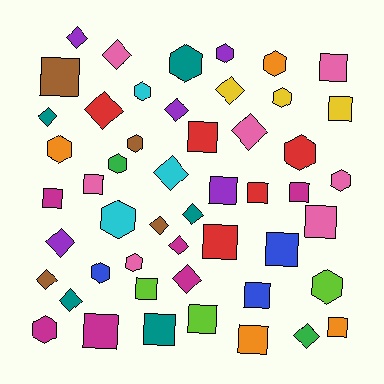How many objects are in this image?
There are 50 objects.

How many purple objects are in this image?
There are 5 purple objects.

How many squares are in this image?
There are 19 squares.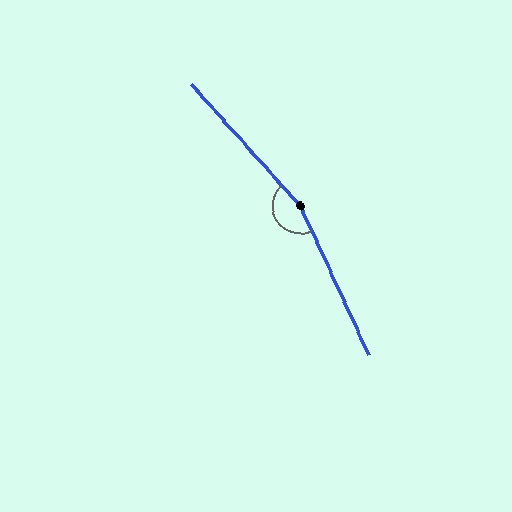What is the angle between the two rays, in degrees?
Approximately 163 degrees.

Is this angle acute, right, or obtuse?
It is obtuse.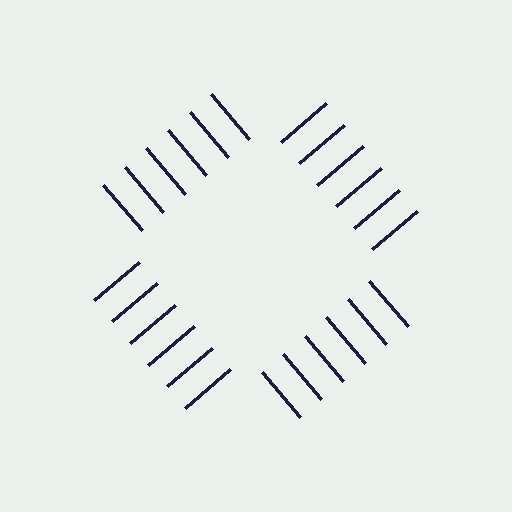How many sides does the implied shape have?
4 sides — the line-ends trace a square.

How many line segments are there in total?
24 — 6 along each of the 4 edges.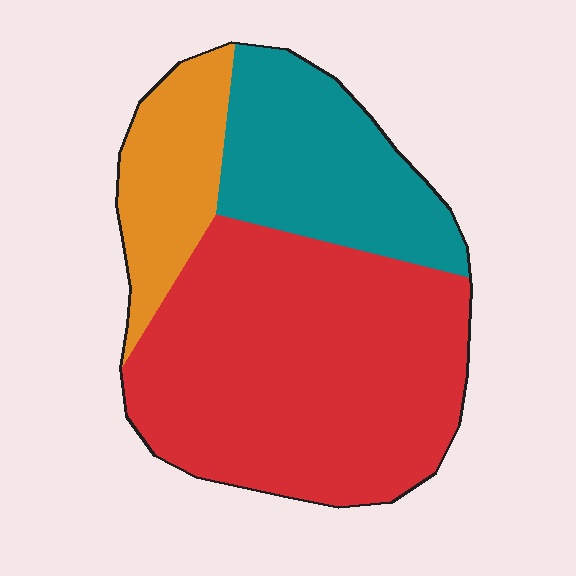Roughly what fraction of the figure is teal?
Teal covers 25% of the figure.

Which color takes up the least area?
Orange, at roughly 15%.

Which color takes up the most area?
Red, at roughly 60%.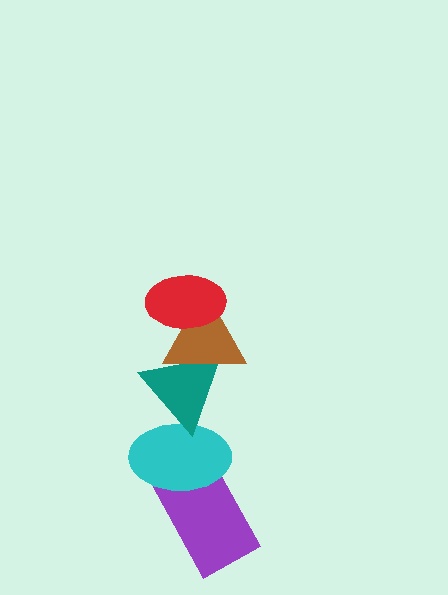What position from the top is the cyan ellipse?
The cyan ellipse is 4th from the top.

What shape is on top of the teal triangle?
The brown triangle is on top of the teal triangle.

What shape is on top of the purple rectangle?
The cyan ellipse is on top of the purple rectangle.